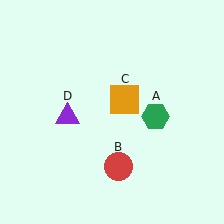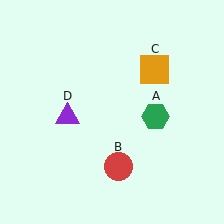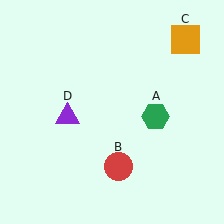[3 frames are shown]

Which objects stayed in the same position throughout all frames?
Green hexagon (object A) and red circle (object B) and purple triangle (object D) remained stationary.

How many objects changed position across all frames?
1 object changed position: orange square (object C).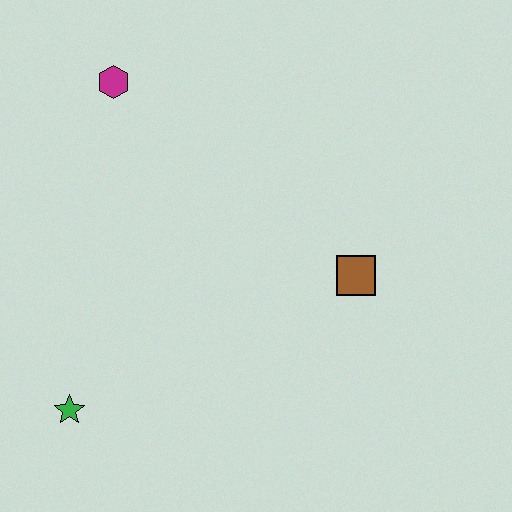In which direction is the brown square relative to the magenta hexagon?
The brown square is to the right of the magenta hexagon.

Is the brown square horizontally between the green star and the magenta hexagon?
No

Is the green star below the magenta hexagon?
Yes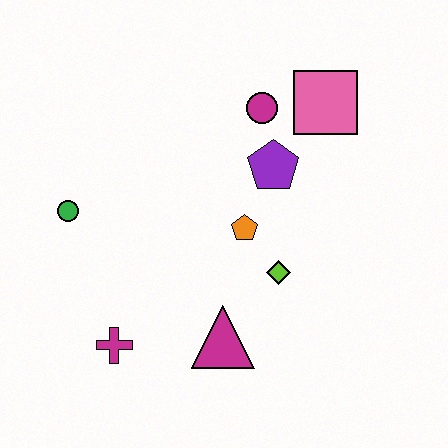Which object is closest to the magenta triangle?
The lime diamond is closest to the magenta triangle.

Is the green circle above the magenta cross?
Yes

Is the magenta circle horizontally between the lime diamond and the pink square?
No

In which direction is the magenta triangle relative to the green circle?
The magenta triangle is to the right of the green circle.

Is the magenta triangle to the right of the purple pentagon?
No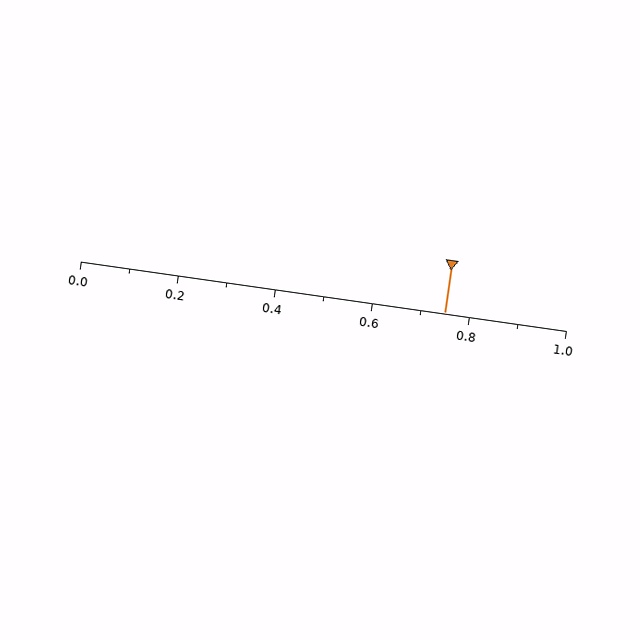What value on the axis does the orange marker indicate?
The marker indicates approximately 0.75.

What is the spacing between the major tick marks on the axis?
The major ticks are spaced 0.2 apart.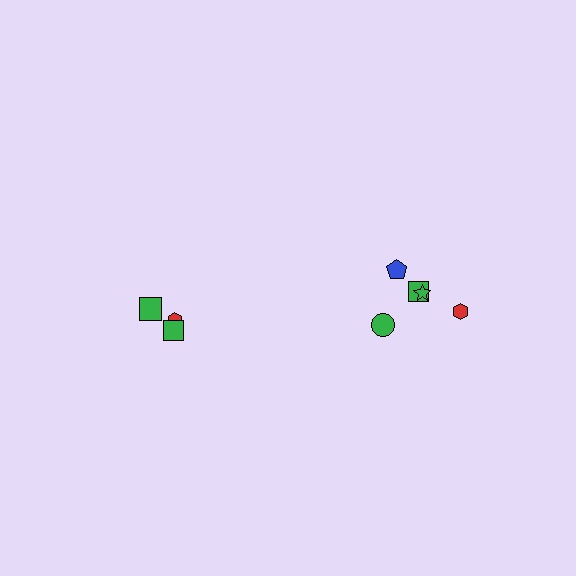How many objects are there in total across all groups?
There are 8 objects.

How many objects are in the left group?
There are 3 objects.